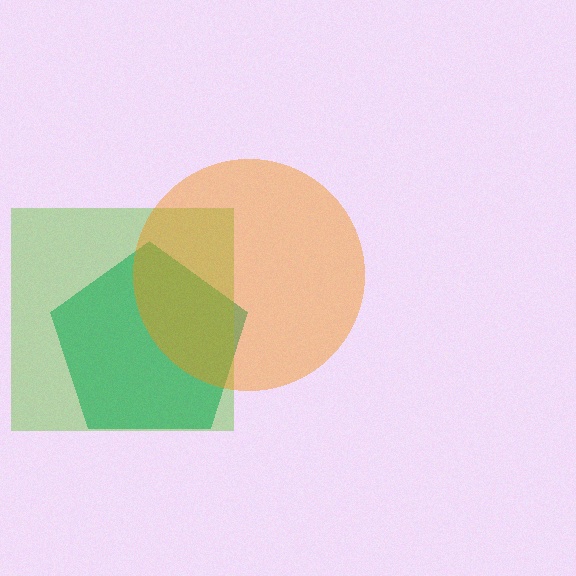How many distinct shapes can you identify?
There are 3 distinct shapes: a teal pentagon, a lime square, an orange circle.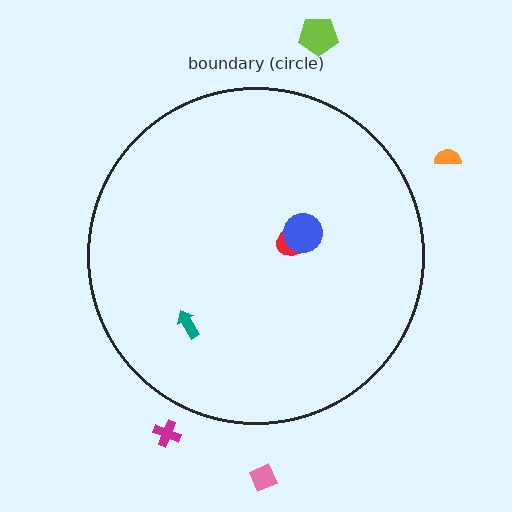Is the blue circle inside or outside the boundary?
Inside.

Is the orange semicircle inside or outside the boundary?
Outside.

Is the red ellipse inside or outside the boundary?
Inside.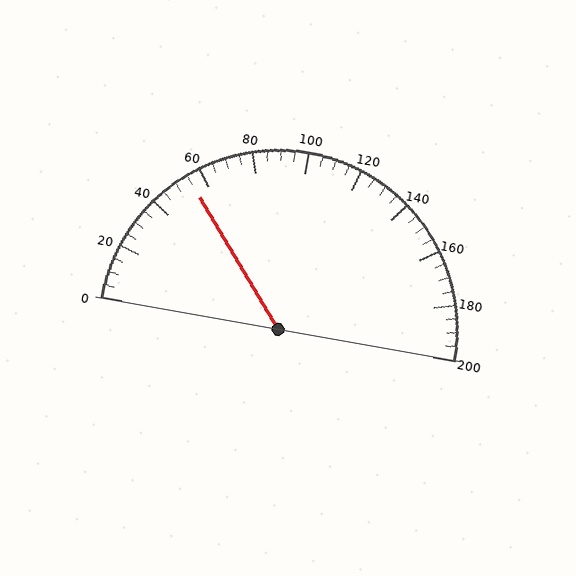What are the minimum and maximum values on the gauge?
The gauge ranges from 0 to 200.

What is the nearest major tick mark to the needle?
The nearest major tick mark is 60.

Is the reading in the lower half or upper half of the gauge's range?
The reading is in the lower half of the range (0 to 200).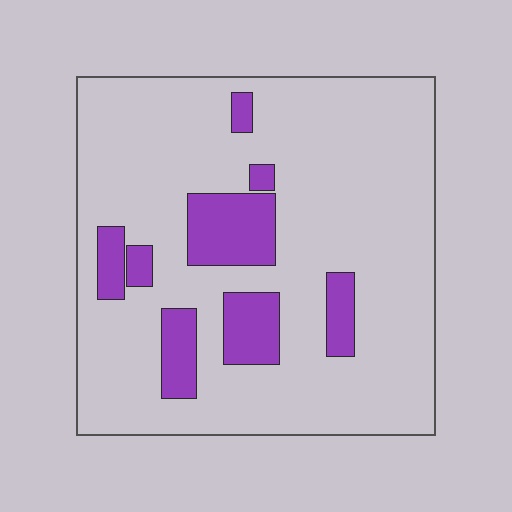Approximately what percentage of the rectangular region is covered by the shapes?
Approximately 15%.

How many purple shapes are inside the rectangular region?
8.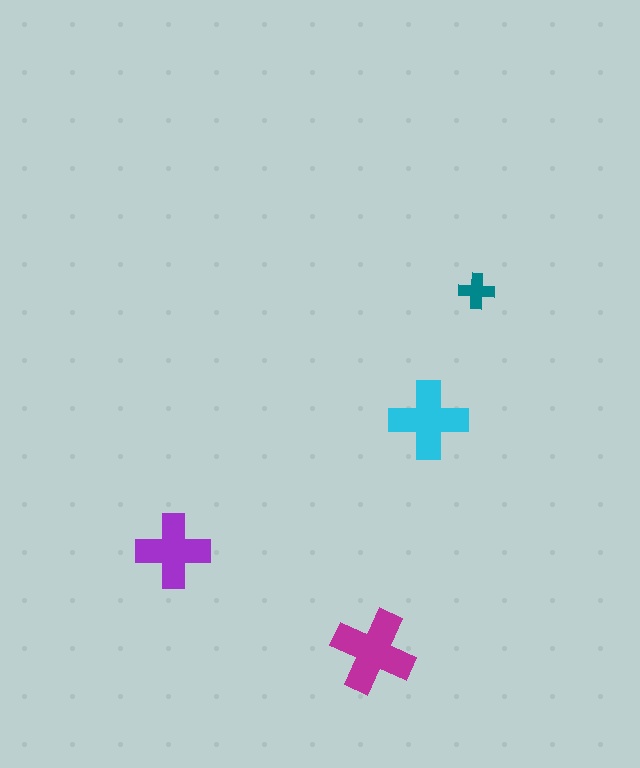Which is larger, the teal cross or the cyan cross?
The cyan one.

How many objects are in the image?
There are 4 objects in the image.